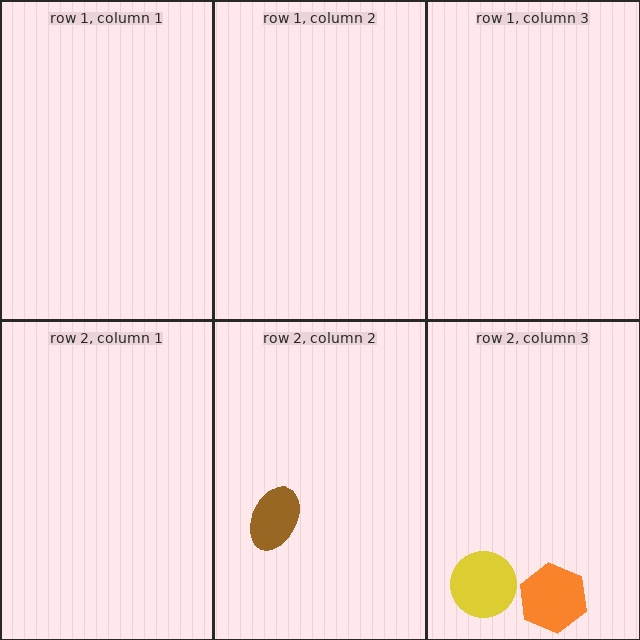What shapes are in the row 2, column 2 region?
The brown ellipse.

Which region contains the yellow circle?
The row 2, column 3 region.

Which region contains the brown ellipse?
The row 2, column 2 region.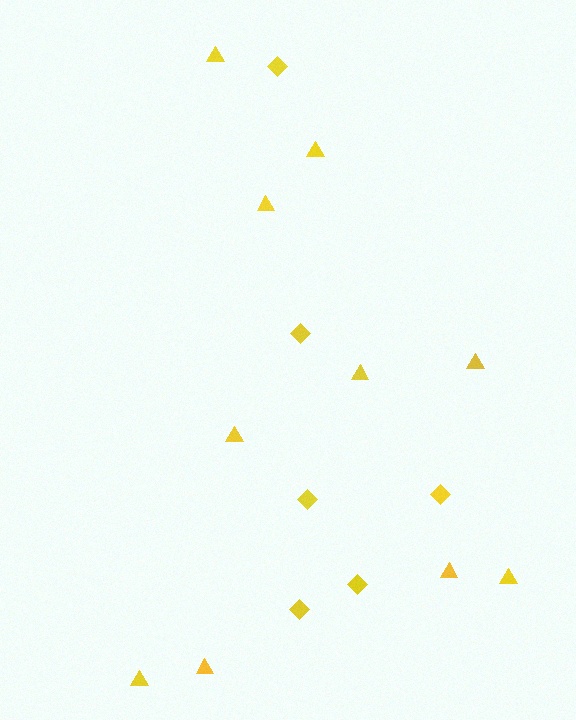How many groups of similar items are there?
There are 2 groups: one group of triangles (10) and one group of diamonds (6).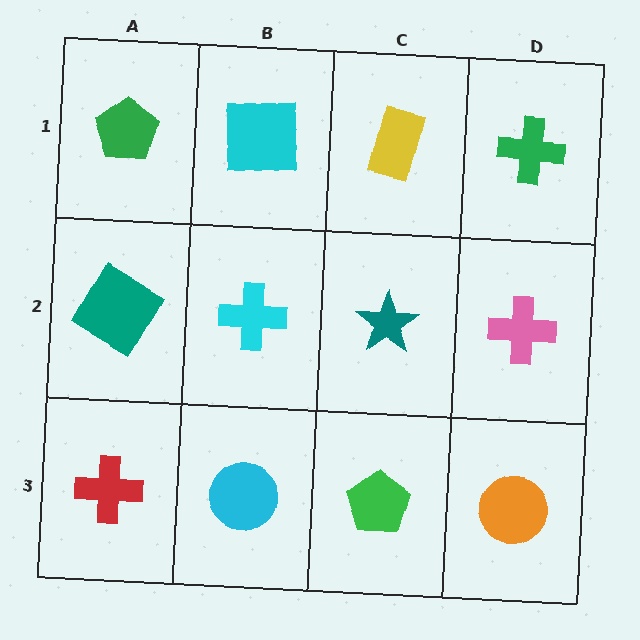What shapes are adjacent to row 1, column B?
A cyan cross (row 2, column B), a green pentagon (row 1, column A), a yellow rectangle (row 1, column C).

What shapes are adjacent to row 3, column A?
A teal diamond (row 2, column A), a cyan circle (row 3, column B).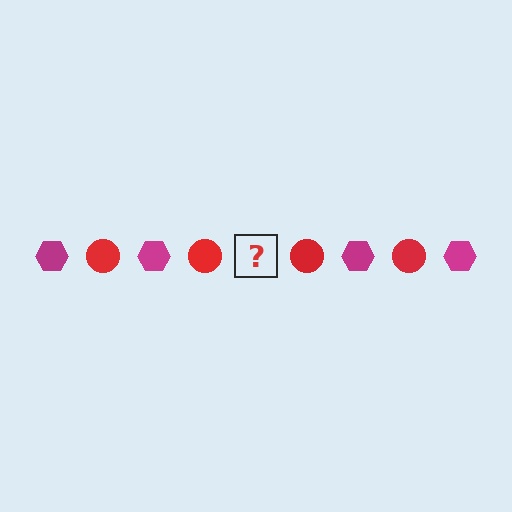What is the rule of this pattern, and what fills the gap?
The rule is that the pattern alternates between magenta hexagon and red circle. The gap should be filled with a magenta hexagon.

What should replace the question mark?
The question mark should be replaced with a magenta hexagon.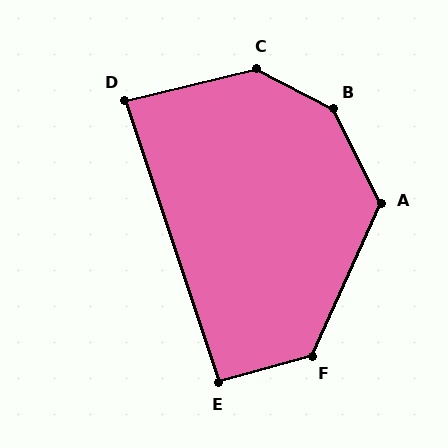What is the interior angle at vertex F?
Approximately 130 degrees (obtuse).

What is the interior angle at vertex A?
Approximately 129 degrees (obtuse).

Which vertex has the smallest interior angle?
D, at approximately 85 degrees.